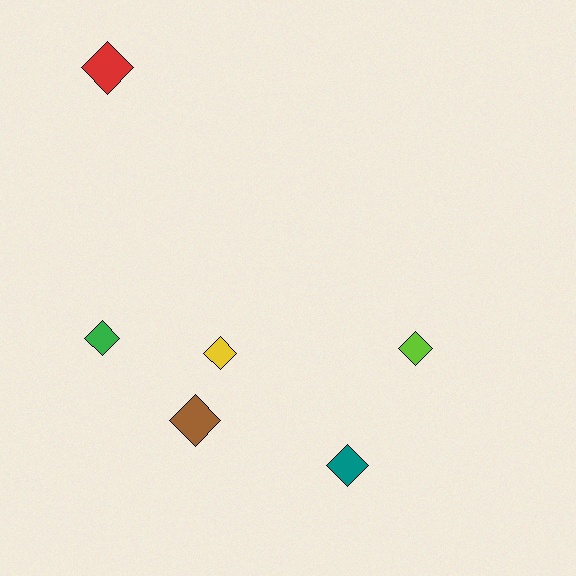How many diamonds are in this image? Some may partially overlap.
There are 6 diamonds.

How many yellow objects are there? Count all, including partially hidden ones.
There is 1 yellow object.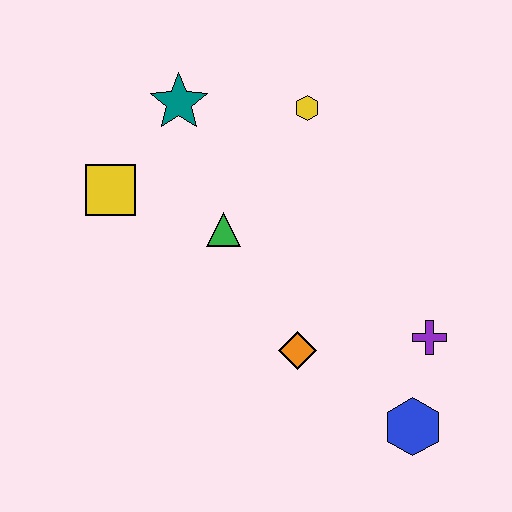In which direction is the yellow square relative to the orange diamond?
The yellow square is to the left of the orange diamond.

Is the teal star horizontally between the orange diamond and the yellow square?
Yes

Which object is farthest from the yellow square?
The blue hexagon is farthest from the yellow square.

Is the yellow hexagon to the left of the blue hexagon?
Yes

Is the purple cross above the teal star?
No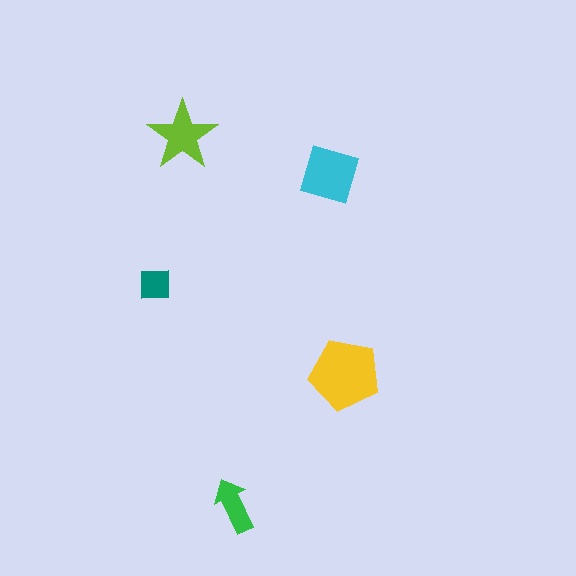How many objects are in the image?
There are 5 objects in the image.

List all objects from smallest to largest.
The teal square, the green arrow, the lime star, the cyan square, the yellow pentagon.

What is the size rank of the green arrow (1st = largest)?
4th.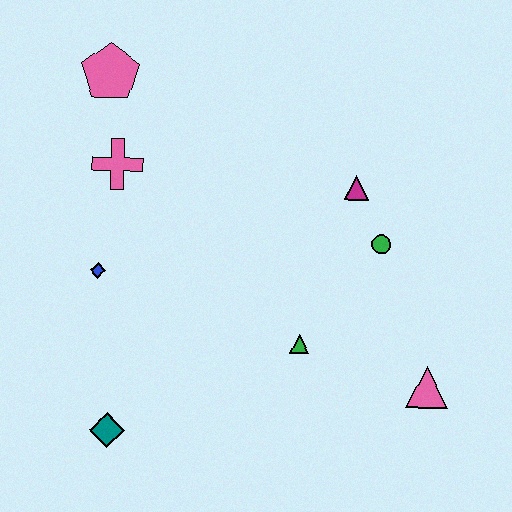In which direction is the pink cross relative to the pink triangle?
The pink cross is to the left of the pink triangle.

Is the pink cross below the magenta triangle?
No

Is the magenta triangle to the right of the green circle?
No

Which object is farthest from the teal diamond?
The pink pentagon is farthest from the teal diamond.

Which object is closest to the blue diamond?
The pink cross is closest to the blue diamond.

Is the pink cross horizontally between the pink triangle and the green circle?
No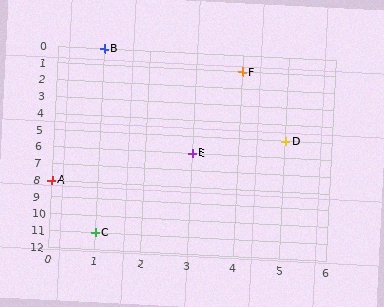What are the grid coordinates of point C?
Point C is at grid coordinates (1, 11).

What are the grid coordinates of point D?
Point D is at grid coordinates (5, 5).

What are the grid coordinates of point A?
Point A is at grid coordinates (0, 8).